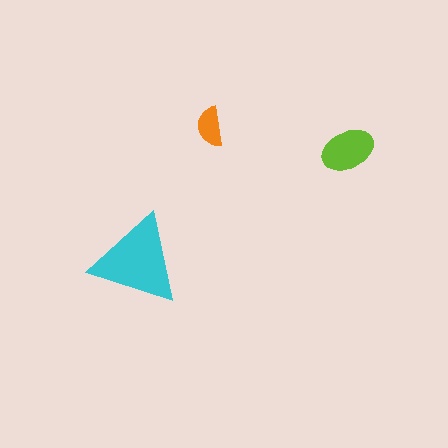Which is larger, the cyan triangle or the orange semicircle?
The cyan triangle.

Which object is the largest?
The cyan triangle.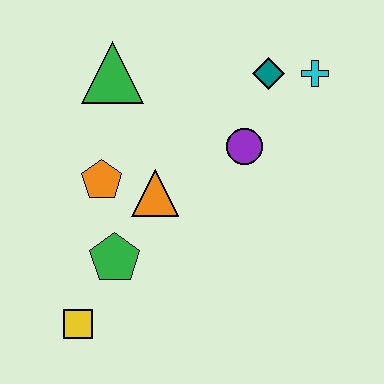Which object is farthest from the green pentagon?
The cyan cross is farthest from the green pentagon.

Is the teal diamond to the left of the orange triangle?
No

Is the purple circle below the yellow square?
No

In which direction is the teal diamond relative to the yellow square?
The teal diamond is above the yellow square.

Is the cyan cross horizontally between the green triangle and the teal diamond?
No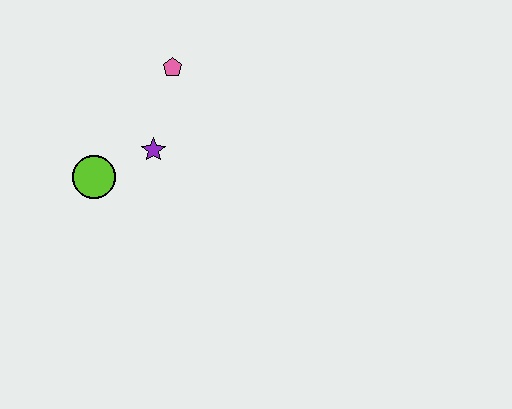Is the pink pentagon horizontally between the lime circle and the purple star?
No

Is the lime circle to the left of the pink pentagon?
Yes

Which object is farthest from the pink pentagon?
The lime circle is farthest from the pink pentagon.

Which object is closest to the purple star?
The lime circle is closest to the purple star.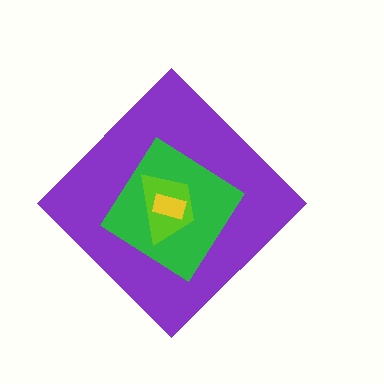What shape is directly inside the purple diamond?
The green diamond.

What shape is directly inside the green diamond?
The lime trapezoid.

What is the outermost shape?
The purple diamond.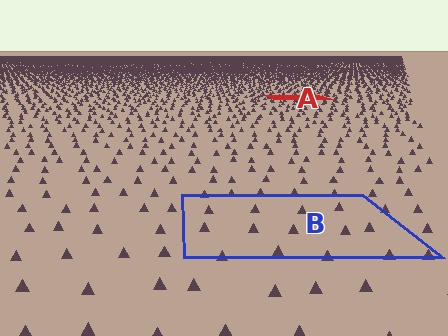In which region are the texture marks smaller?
The texture marks are smaller in region A, because it is farther away.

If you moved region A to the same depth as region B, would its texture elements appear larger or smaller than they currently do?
They would appear larger. At a closer depth, the same texture elements are projected at a bigger on-screen size.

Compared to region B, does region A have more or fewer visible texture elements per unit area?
Region A has more texture elements per unit area — they are packed more densely because it is farther away.